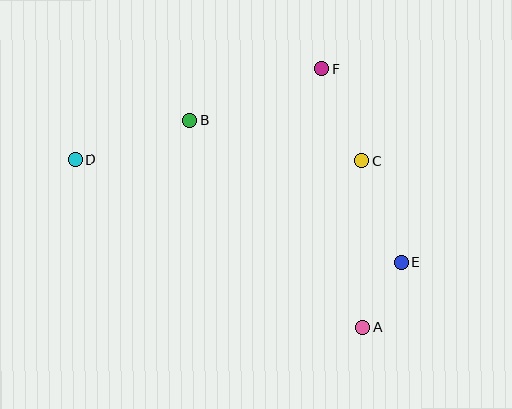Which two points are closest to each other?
Points A and E are closest to each other.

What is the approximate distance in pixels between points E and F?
The distance between E and F is approximately 209 pixels.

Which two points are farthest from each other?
Points D and E are farthest from each other.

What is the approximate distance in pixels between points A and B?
The distance between A and B is approximately 270 pixels.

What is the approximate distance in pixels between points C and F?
The distance between C and F is approximately 100 pixels.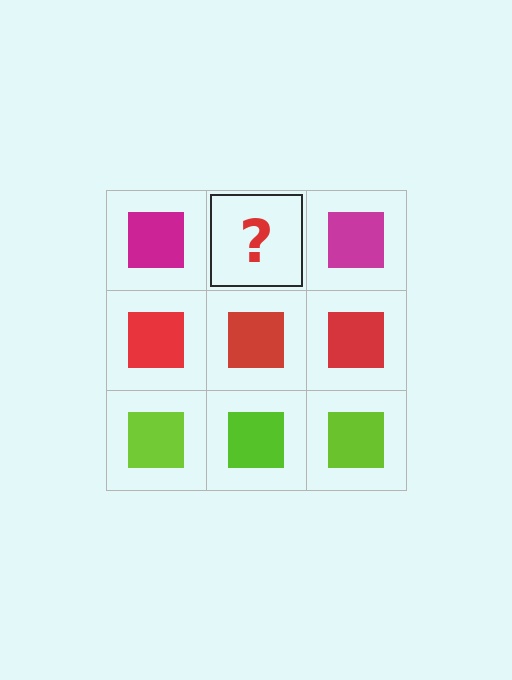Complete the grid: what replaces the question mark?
The question mark should be replaced with a magenta square.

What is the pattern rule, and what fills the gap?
The rule is that each row has a consistent color. The gap should be filled with a magenta square.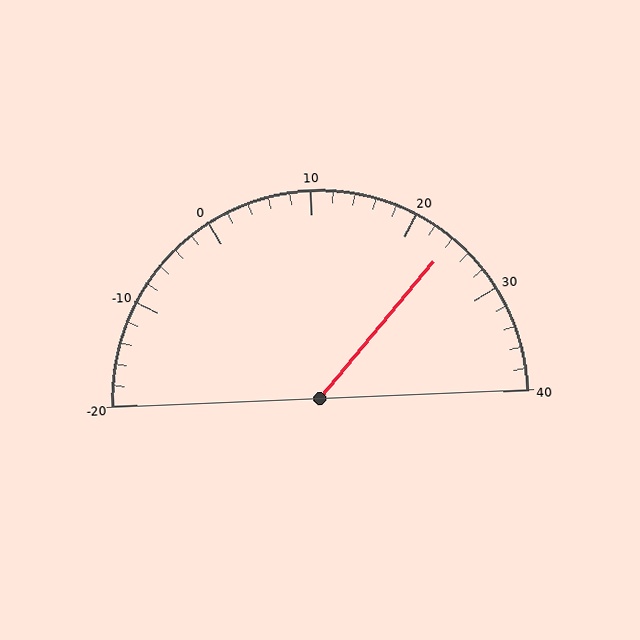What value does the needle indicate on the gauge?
The needle indicates approximately 24.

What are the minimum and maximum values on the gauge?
The gauge ranges from -20 to 40.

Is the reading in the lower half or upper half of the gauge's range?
The reading is in the upper half of the range (-20 to 40).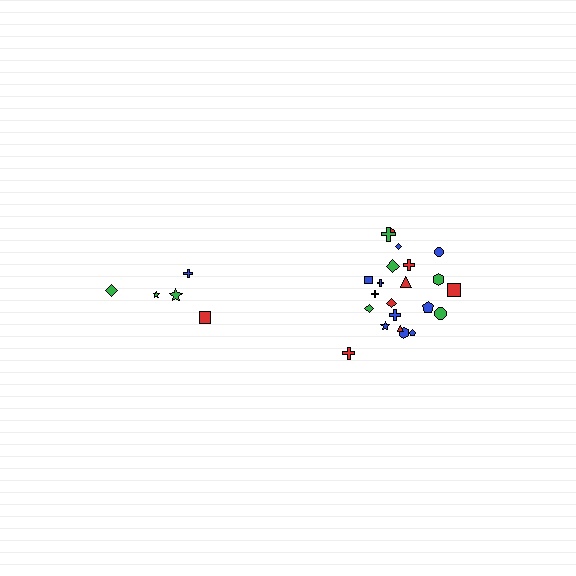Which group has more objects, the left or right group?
The right group.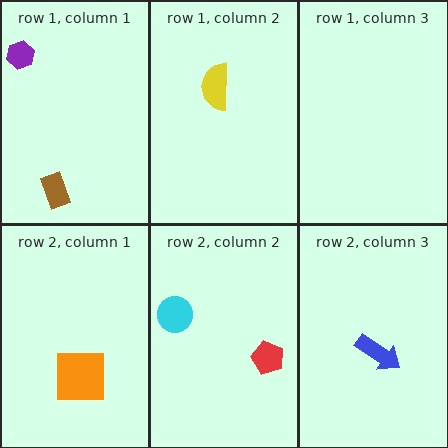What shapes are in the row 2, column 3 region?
The blue arrow.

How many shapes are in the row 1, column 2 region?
1.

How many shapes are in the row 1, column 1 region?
2.